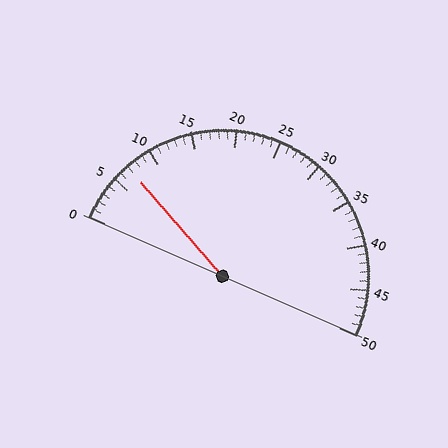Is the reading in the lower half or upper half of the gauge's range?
The reading is in the lower half of the range (0 to 50).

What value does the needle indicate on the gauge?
The needle indicates approximately 7.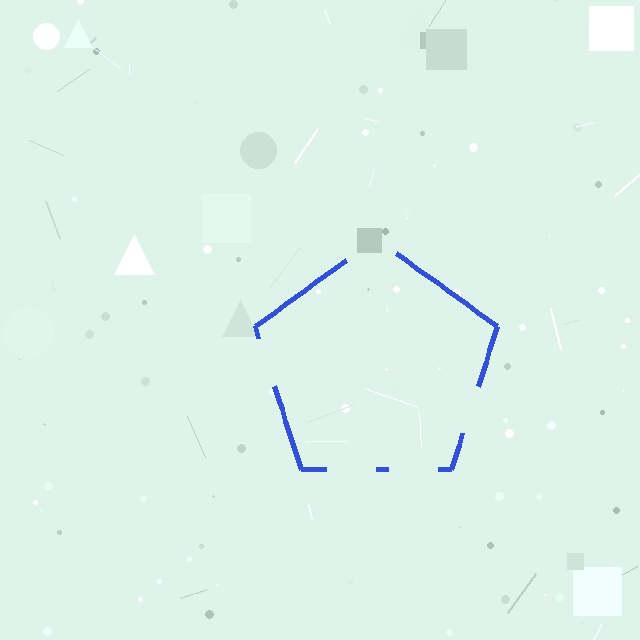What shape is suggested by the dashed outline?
The dashed outline suggests a pentagon.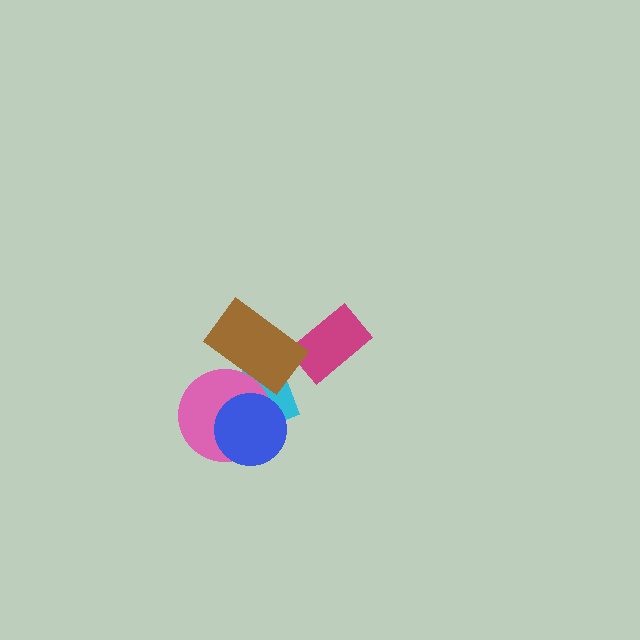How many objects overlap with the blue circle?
2 objects overlap with the blue circle.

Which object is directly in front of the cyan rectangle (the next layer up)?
The pink circle is directly in front of the cyan rectangle.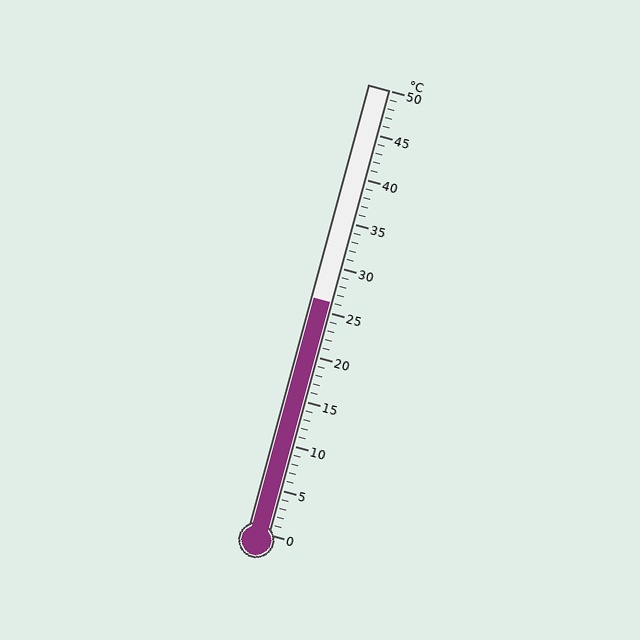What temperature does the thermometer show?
The thermometer shows approximately 26°C.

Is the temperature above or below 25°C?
The temperature is above 25°C.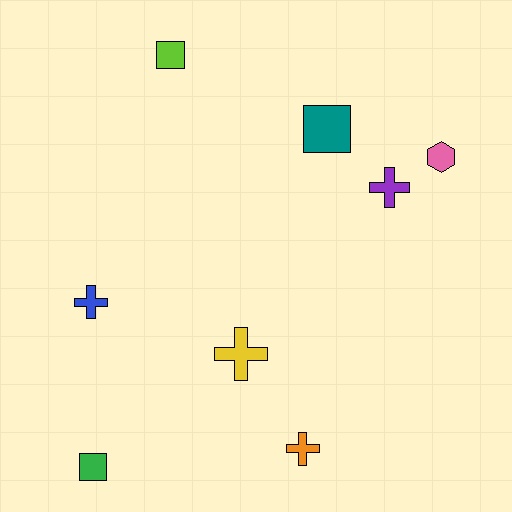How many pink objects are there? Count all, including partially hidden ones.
There is 1 pink object.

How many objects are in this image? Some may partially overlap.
There are 8 objects.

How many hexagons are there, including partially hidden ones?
There is 1 hexagon.